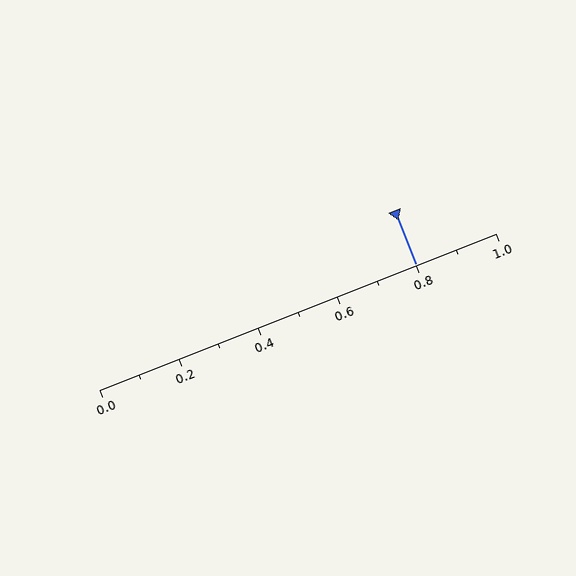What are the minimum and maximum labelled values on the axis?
The axis runs from 0.0 to 1.0.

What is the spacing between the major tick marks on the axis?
The major ticks are spaced 0.2 apart.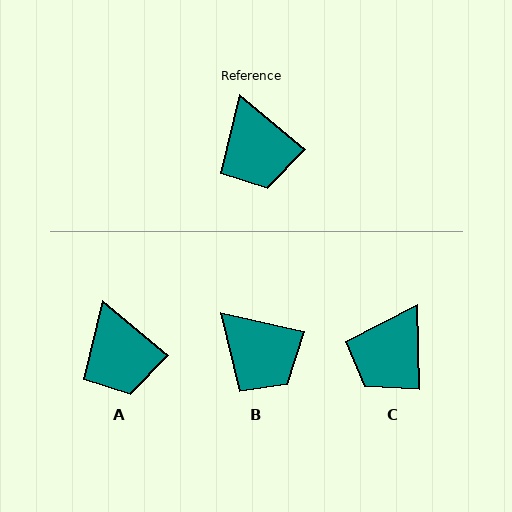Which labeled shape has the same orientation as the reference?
A.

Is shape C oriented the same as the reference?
No, it is off by about 49 degrees.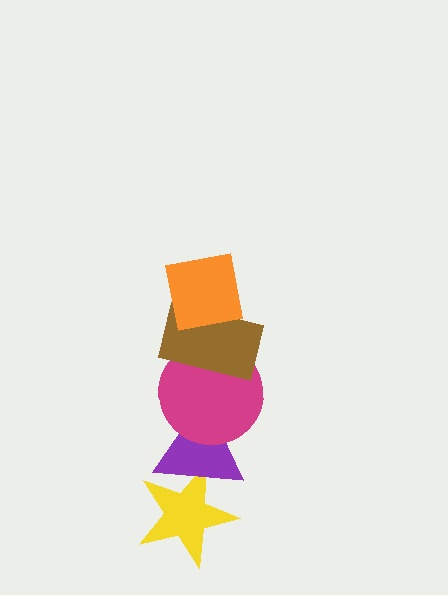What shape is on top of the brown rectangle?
The orange square is on top of the brown rectangle.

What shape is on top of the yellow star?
The purple triangle is on top of the yellow star.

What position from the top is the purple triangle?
The purple triangle is 4th from the top.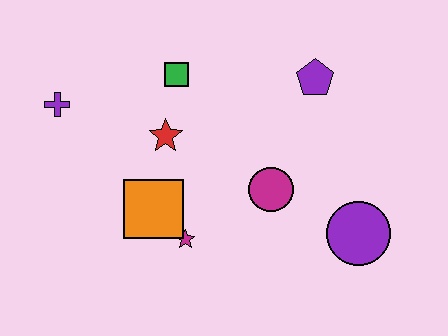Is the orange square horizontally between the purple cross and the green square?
Yes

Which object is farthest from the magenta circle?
The purple cross is farthest from the magenta circle.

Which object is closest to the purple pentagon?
The magenta circle is closest to the purple pentagon.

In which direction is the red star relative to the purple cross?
The red star is to the right of the purple cross.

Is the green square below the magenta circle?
No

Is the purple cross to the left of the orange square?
Yes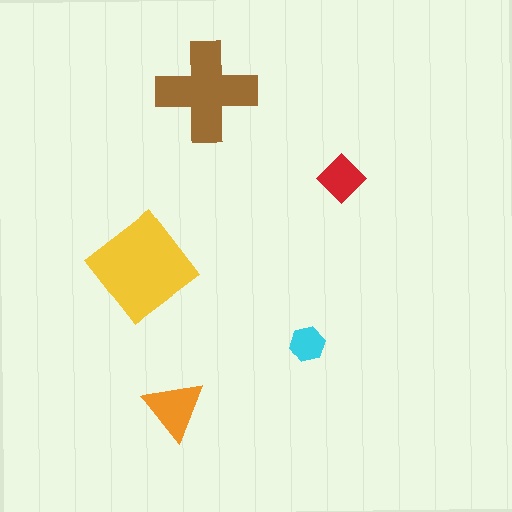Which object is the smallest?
The cyan hexagon.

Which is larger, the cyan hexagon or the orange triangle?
The orange triangle.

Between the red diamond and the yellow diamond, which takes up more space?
The yellow diamond.